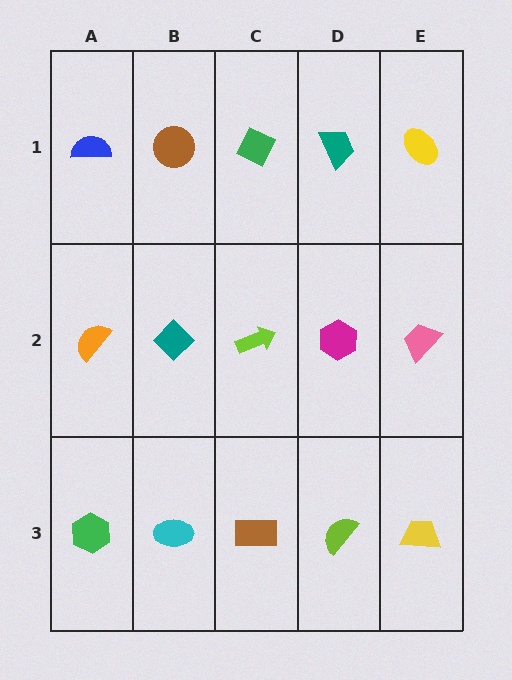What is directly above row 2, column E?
A yellow ellipse.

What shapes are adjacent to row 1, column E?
A pink trapezoid (row 2, column E), a teal trapezoid (row 1, column D).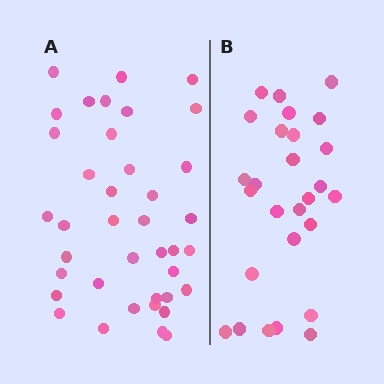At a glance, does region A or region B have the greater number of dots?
Region A (the left region) has more dots.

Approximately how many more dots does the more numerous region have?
Region A has roughly 12 or so more dots than region B.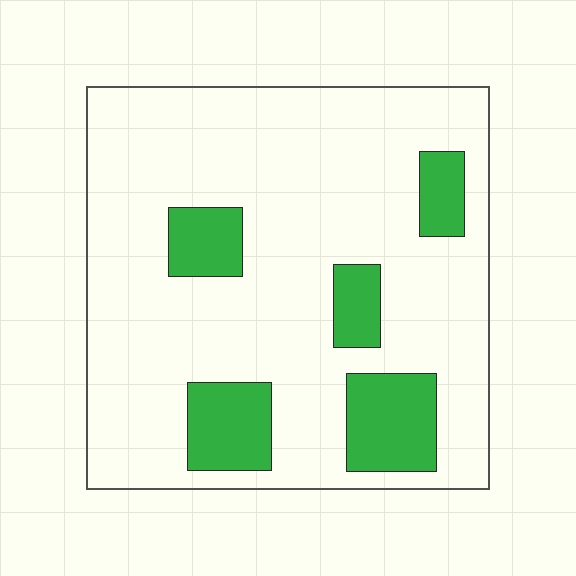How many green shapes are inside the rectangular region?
5.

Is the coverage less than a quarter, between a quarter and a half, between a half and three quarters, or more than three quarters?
Less than a quarter.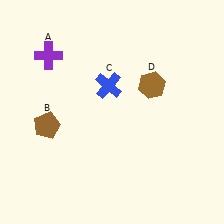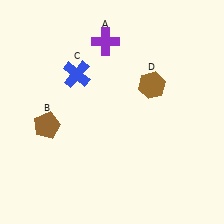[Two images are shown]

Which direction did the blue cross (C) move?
The blue cross (C) moved left.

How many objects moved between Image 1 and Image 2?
2 objects moved between the two images.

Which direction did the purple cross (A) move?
The purple cross (A) moved right.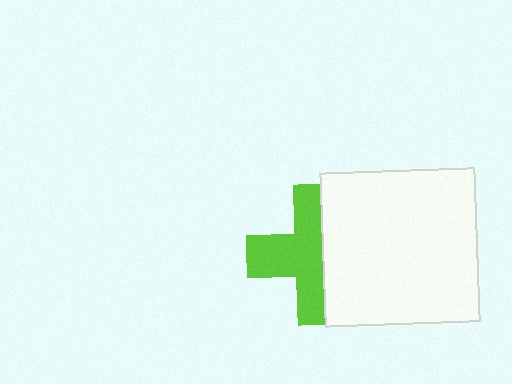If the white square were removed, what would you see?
You would see the complete lime cross.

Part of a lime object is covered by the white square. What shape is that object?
It is a cross.